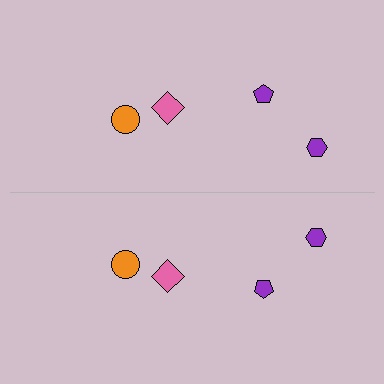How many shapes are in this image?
There are 8 shapes in this image.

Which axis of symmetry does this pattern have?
The pattern has a horizontal axis of symmetry running through the center of the image.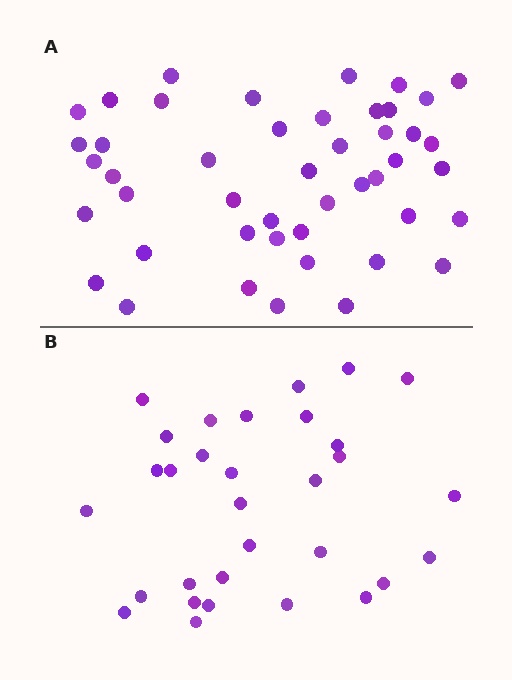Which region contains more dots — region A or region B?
Region A (the top region) has more dots.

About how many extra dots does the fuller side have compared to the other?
Region A has approximately 15 more dots than region B.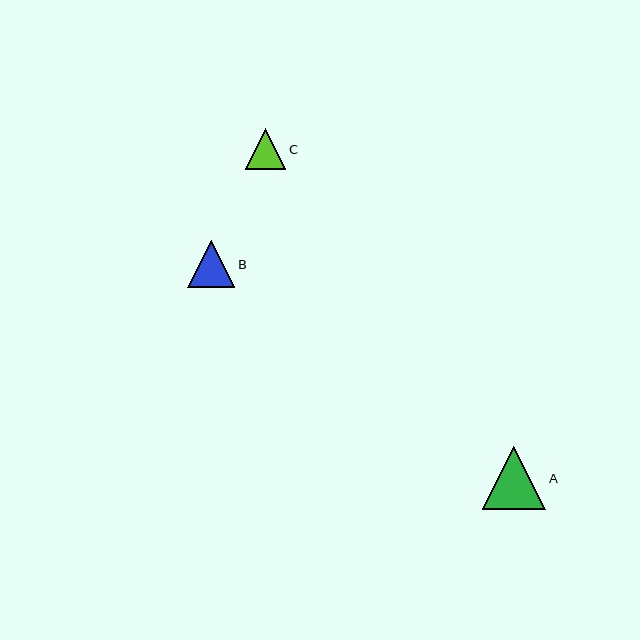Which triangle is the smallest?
Triangle C is the smallest with a size of approximately 41 pixels.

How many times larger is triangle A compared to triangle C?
Triangle A is approximately 1.6 times the size of triangle C.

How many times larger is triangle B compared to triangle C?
Triangle B is approximately 1.2 times the size of triangle C.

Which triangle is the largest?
Triangle A is the largest with a size of approximately 63 pixels.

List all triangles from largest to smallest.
From largest to smallest: A, B, C.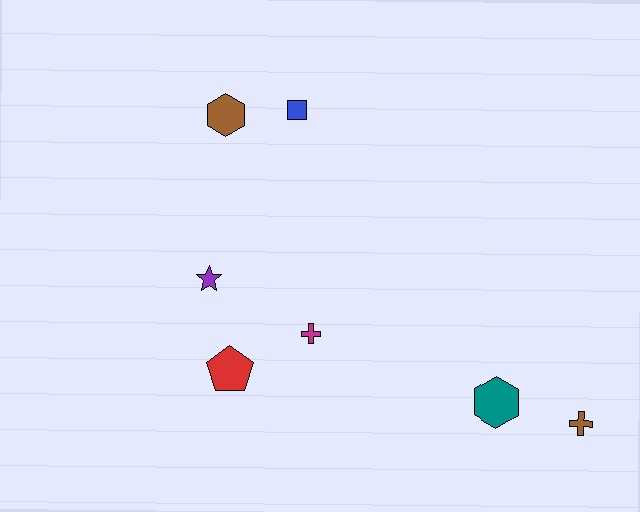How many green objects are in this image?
There are no green objects.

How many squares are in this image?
There is 1 square.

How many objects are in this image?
There are 7 objects.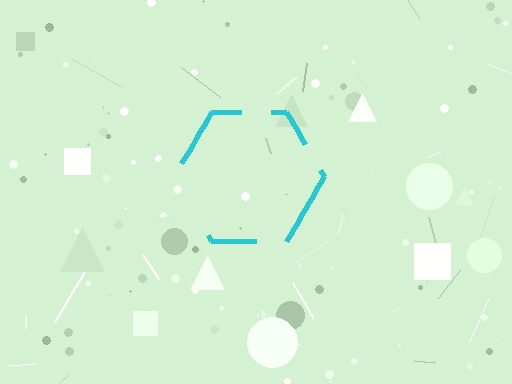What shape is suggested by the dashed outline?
The dashed outline suggests a hexagon.